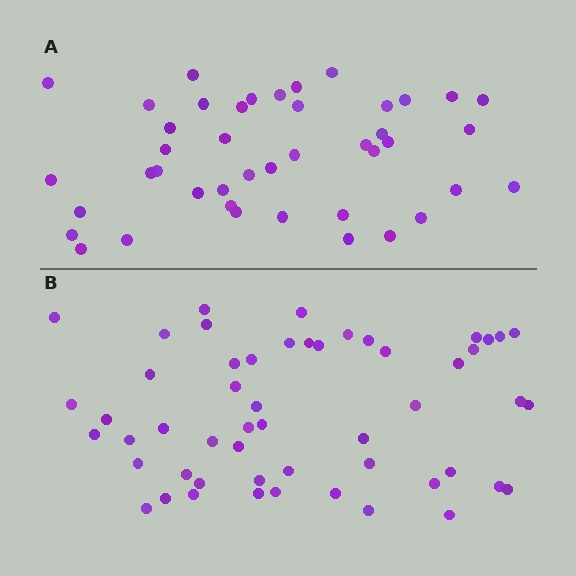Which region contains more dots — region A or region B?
Region B (the bottom region) has more dots.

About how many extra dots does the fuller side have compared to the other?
Region B has roughly 10 or so more dots than region A.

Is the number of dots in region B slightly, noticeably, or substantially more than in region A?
Region B has only slightly more — the two regions are fairly close. The ratio is roughly 1.2 to 1.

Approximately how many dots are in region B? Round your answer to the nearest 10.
About 50 dots. (The exact count is 53, which rounds to 50.)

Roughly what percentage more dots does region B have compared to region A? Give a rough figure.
About 25% more.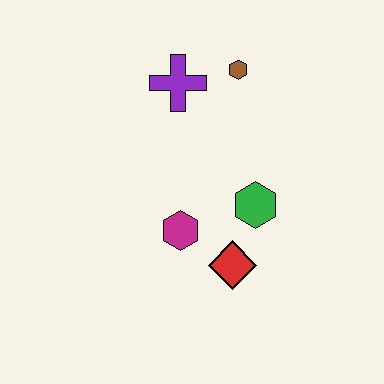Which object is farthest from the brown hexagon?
The red diamond is farthest from the brown hexagon.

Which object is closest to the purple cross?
The brown hexagon is closest to the purple cross.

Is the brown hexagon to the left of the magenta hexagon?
No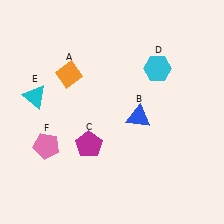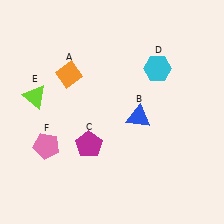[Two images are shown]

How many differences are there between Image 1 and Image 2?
There is 1 difference between the two images.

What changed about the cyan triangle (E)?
In Image 1, E is cyan. In Image 2, it changed to lime.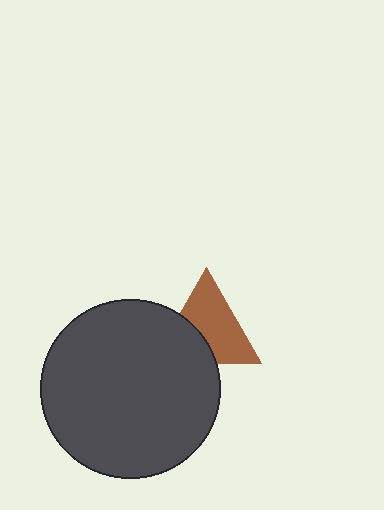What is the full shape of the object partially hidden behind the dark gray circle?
The partially hidden object is a brown triangle.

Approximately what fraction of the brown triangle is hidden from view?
Roughly 35% of the brown triangle is hidden behind the dark gray circle.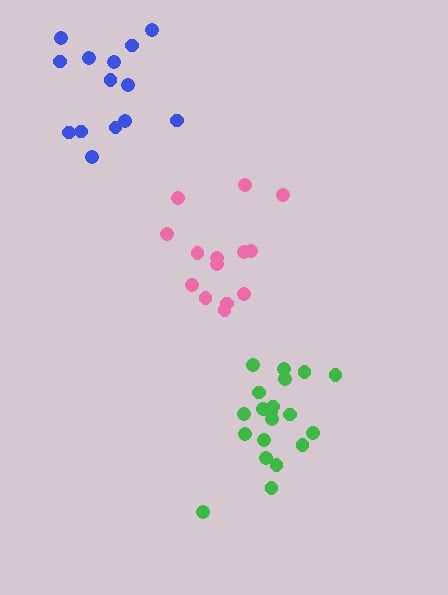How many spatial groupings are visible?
There are 3 spatial groupings.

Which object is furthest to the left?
The blue cluster is leftmost.